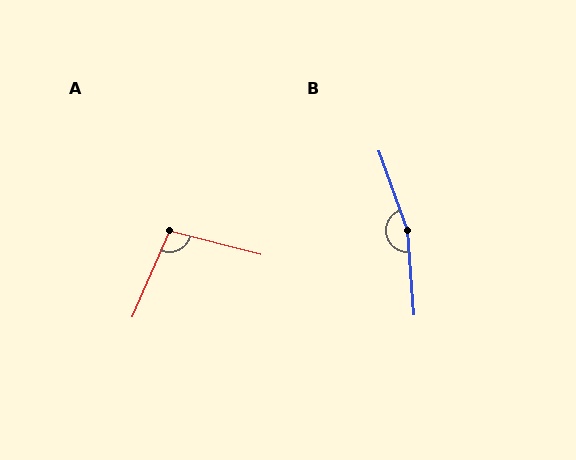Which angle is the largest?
B, at approximately 164 degrees.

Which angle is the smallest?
A, at approximately 99 degrees.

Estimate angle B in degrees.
Approximately 164 degrees.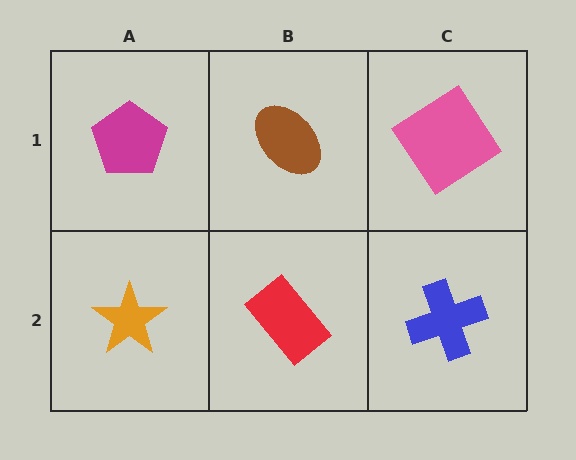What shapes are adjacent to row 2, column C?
A pink diamond (row 1, column C), a red rectangle (row 2, column B).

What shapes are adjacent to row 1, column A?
An orange star (row 2, column A), a brown ellipse (row 1, column B).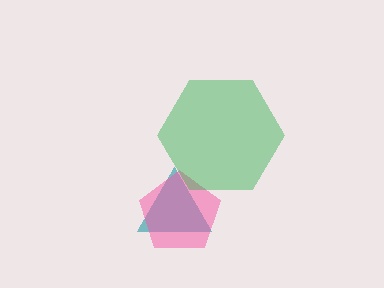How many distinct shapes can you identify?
There are 3 distinct shapes: a teal triangle, a pink pentagon, a green hexagon.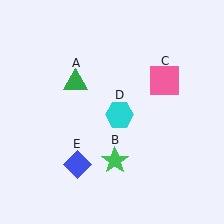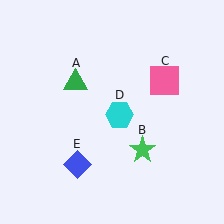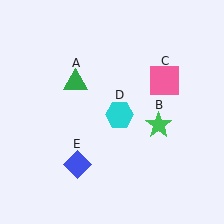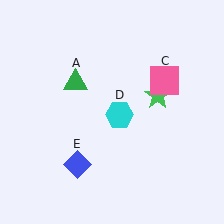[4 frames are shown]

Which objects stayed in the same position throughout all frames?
Green triangle (object A) and pink square (object C) and cyan hexagon (object D) and blue diamond (object E) remained stationary.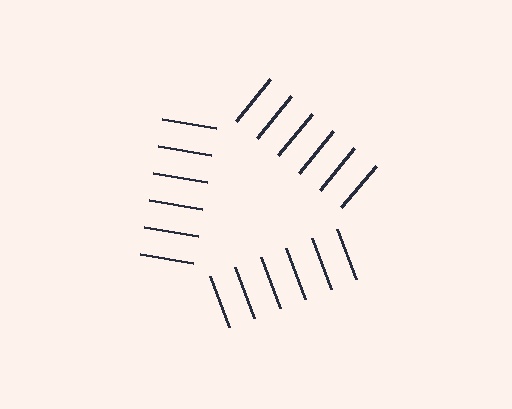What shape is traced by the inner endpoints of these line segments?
An illusory triangle — the line segments terminate on its edges but no continuous stroke is drawn.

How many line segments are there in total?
18 — 6 along each of the 3 edges.